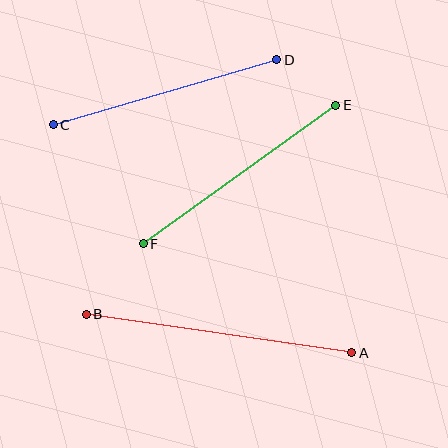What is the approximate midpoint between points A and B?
The midpoint is at approximately (219, 334) pixels.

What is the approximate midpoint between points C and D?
The midpoint is at approximately (165, 92) pixels.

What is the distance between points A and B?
The distance is approximately 268 pixels.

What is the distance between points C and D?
The distance is approximately 233 pixels.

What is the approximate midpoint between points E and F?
The midpoint is at approximately (239, 175) pixels.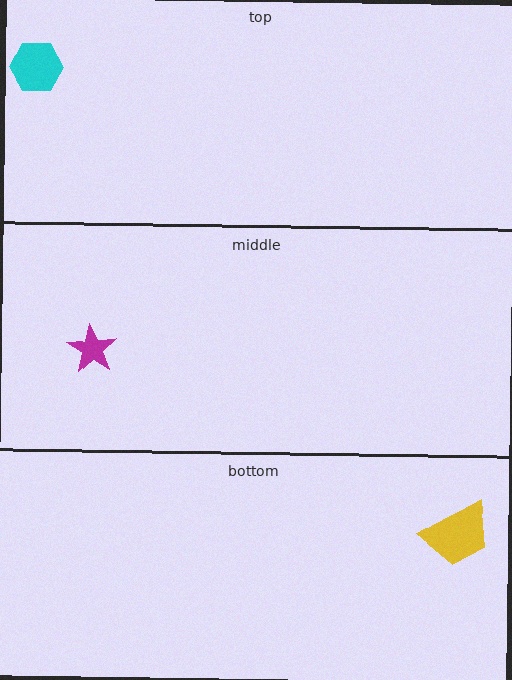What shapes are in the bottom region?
The yellow trapezoid.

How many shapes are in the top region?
1.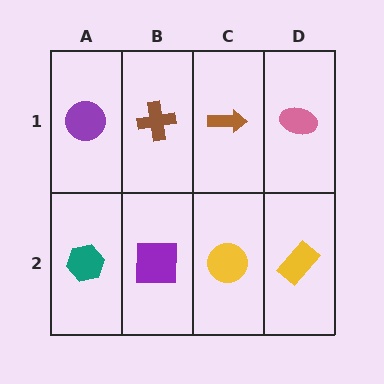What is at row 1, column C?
A brown arrow.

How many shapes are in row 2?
4 shapes.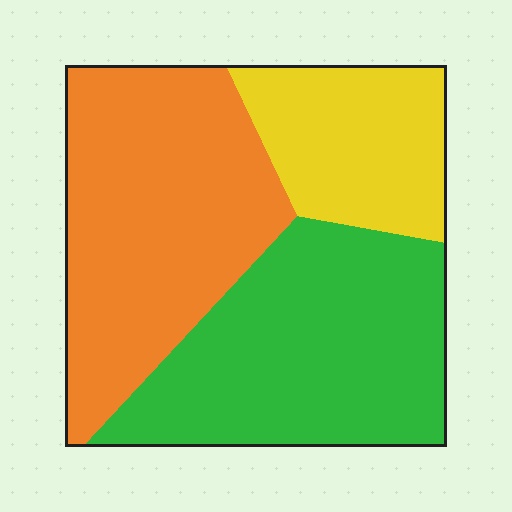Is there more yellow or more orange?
Orange.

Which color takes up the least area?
Yellow, at roughly 20%.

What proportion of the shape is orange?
Orange covers around 40% of the shape.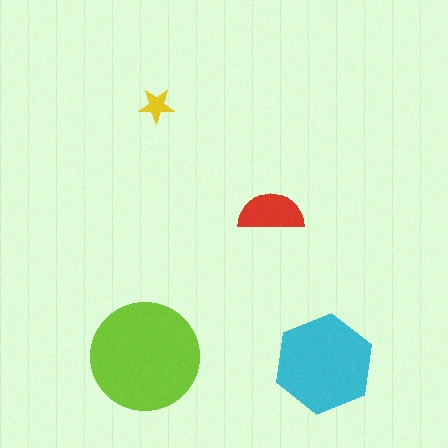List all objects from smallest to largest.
The yellow star, the red semicircle, the cyan hexagon, the lime circle.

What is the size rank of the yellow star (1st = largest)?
4th.